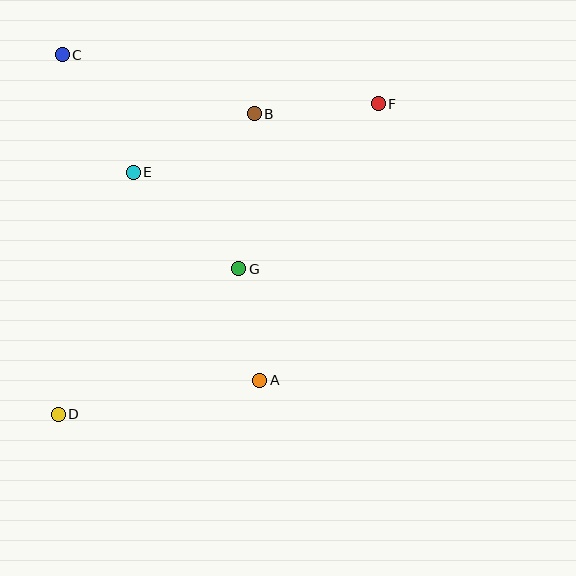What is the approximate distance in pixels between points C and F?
The distance between C and F is approximately 320 pixels.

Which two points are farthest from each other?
Points D and F are farthest from each other.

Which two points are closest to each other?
Points A and G are closest to each other.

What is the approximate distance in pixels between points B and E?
The distance between B and E is approximately 134 pixels.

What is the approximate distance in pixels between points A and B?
The distance between A and B is approximately 267 pixels.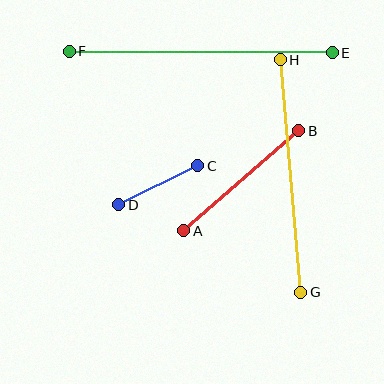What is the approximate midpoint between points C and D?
The midpoint is at approximately (158, 185) pixels.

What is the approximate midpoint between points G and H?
The midpoint is at approximately (290, 176) pixels.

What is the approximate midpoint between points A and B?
The midpoint is at approximately (241, 181) pixels.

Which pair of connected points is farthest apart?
Points E and F are farthest apart.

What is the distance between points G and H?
The distance is approximately 233 pixels.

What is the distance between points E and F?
The distance is approximately 263 pixels.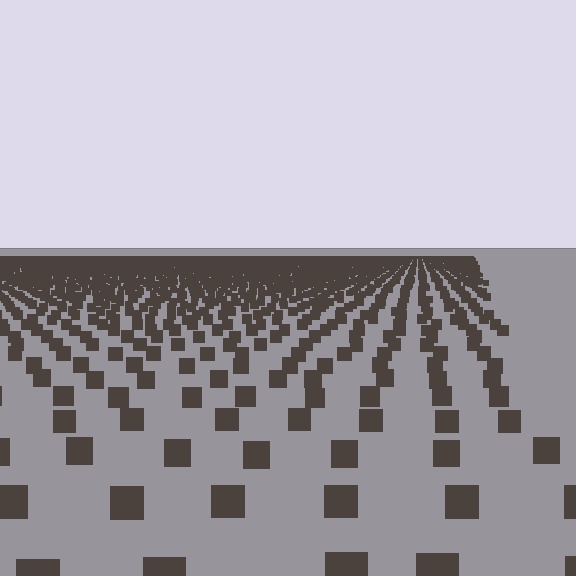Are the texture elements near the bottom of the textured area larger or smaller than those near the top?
Larger. Near the bottom, elements are closer to the viewer and appear at a bigger on-screen size.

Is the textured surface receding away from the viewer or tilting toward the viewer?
The surface is receding away from the viewer. Texture elements get smaller and denser toward the top.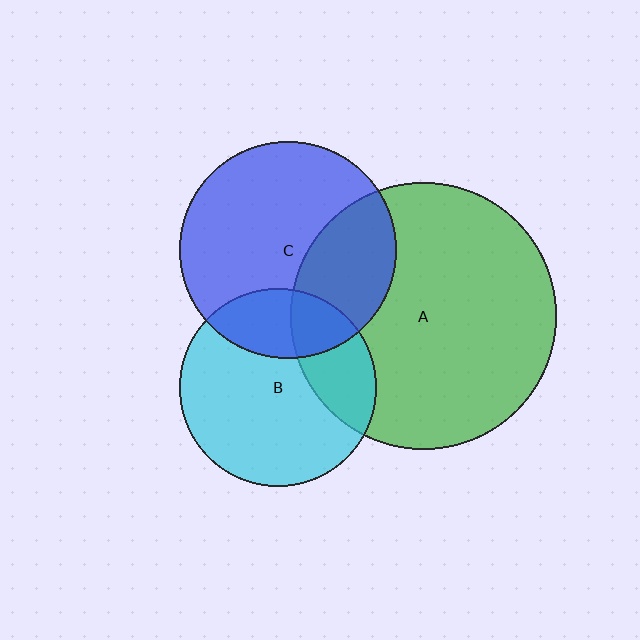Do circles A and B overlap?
Yes.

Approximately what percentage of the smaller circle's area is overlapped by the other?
Approximately 25%.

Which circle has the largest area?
Circle A (green).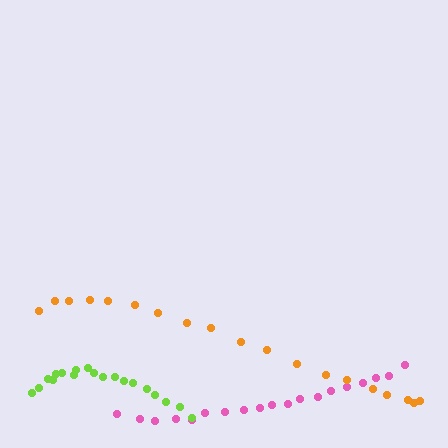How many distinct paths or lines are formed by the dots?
There are 3 distinct paths.